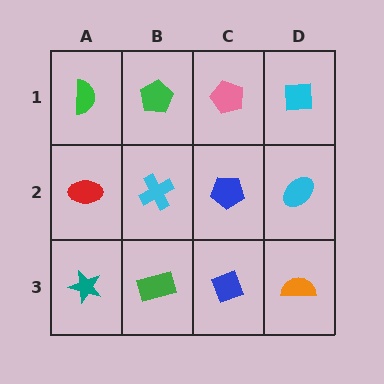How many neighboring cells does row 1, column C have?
3.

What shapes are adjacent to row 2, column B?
A green pentagon (row 1, column B), a green rectangle (row 3, column B), a red ellipse (row 2, column A), a blue pentagon (row 2, column C).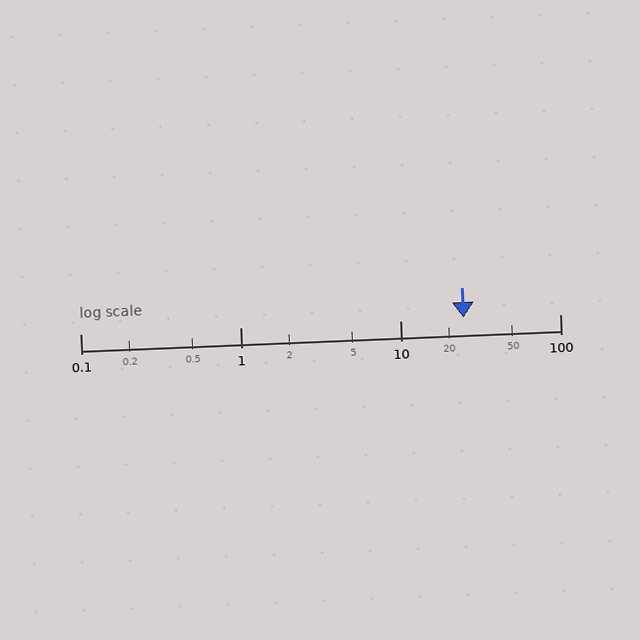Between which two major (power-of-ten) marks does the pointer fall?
The pointer is between 10 and 100.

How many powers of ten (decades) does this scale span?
The scale spans 3 decades, from 0.1 to 100.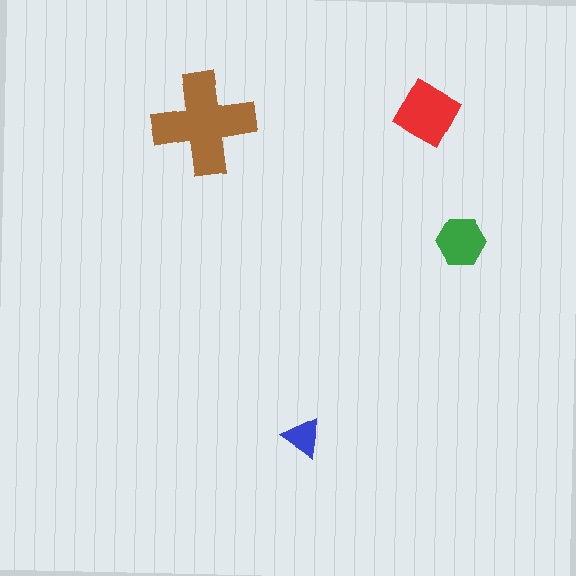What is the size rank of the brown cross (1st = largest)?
1st.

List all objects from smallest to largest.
The blue triangle, the green hexagon, the red diamond, the brown cross.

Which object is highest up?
The red diamond is topmost.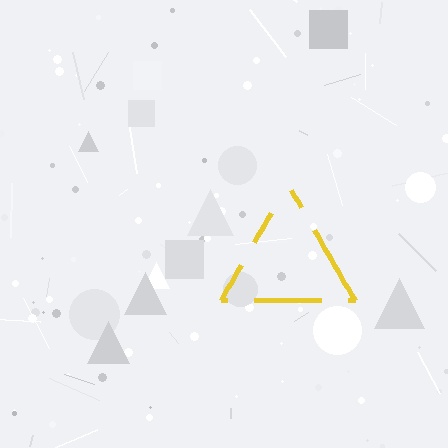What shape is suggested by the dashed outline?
The dashed outline suggests a triangle.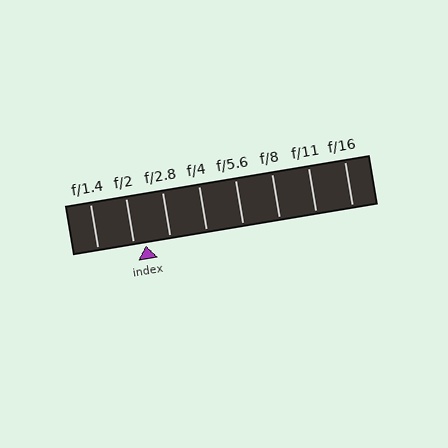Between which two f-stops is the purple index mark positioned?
The index mark is between f/2 and f/2.8.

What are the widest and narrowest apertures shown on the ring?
The widest aperture shown is f/1.4 and the narrowest is f/16.